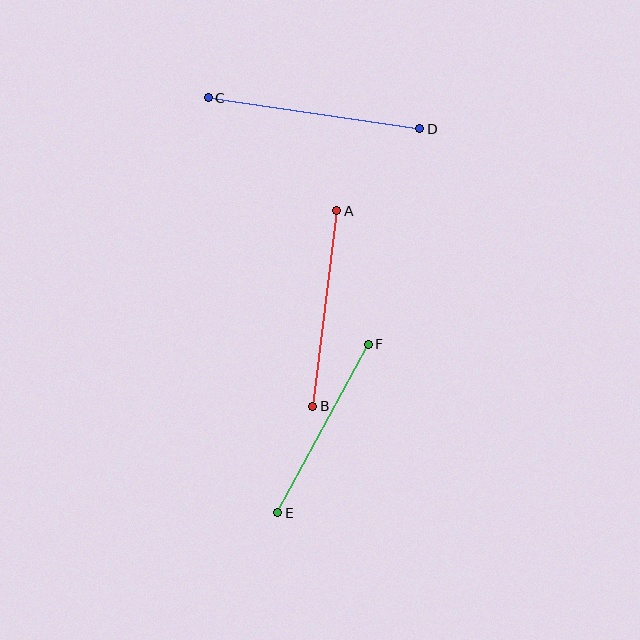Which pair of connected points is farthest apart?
Points C and D are farthest apart.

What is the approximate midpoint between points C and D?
The midpoint is at approximately (314, 113) pixels.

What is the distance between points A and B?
The distance is approximately 197 pixels.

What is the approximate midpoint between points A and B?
The midpoint is at approximately (325, 309) pixels.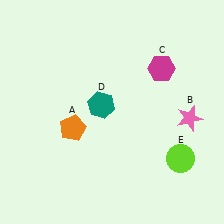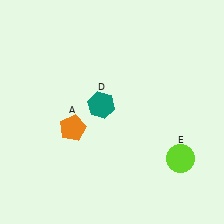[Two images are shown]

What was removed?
The magenta hexagon (C), the pink star (B) were removed in Image 2.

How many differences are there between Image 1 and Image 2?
There are 2 differences between the two images.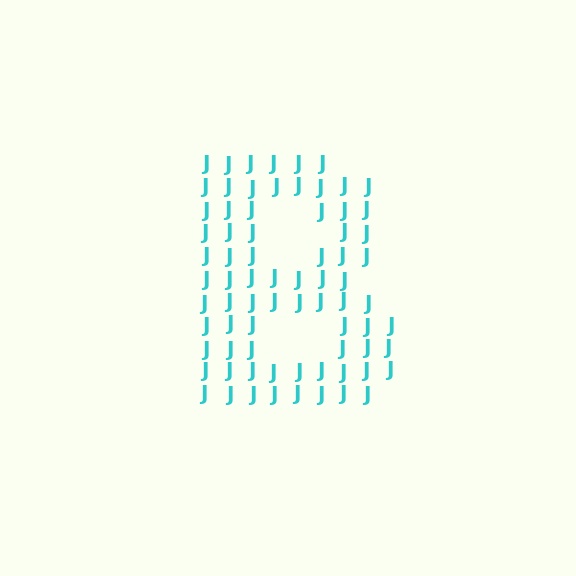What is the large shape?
The large shape is the letter B.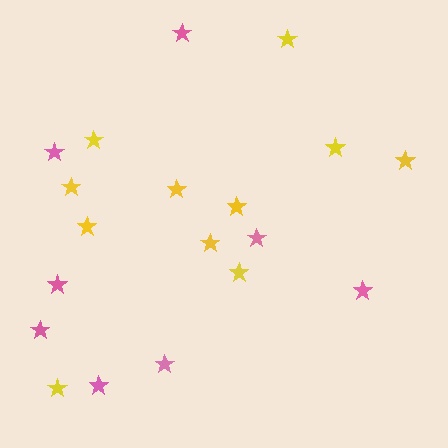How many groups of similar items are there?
There are 2 groups: one group of yellow stars (11) and one group of pink stars (8).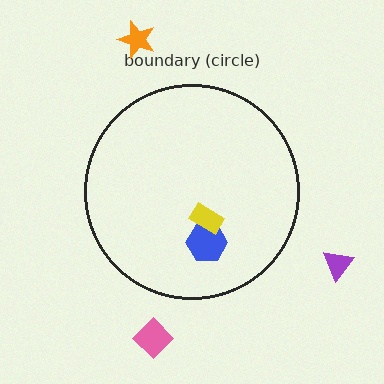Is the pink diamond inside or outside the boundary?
Outside.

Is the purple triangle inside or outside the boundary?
Outside.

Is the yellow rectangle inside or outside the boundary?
Inside.